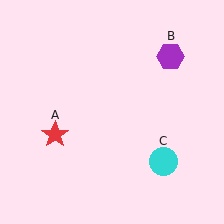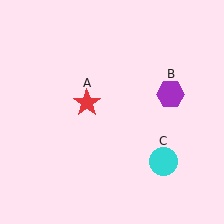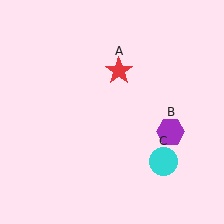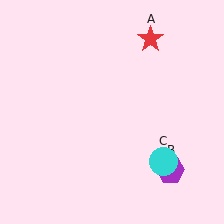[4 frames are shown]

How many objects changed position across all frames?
2 objects changed position: red star (object A), purple hexagon (object B).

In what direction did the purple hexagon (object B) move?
The purple hexagon (object B) moved down.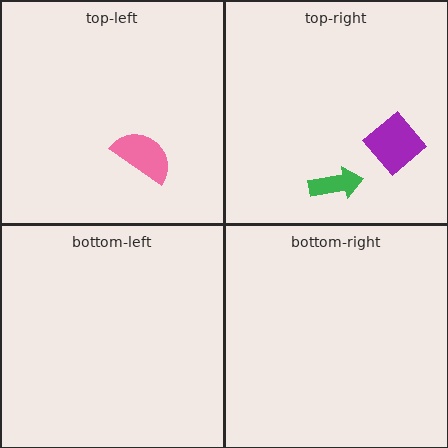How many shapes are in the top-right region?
2.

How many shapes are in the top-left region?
1.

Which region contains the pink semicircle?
The top-left region.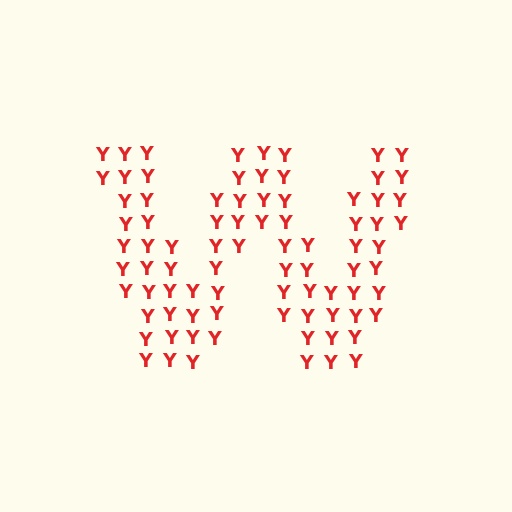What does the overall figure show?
The overall figure shows the letter W.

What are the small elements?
The small elements are letter Y's.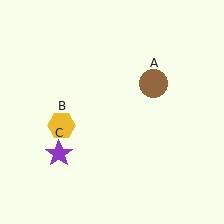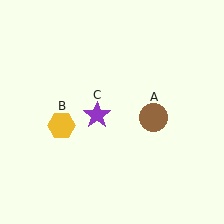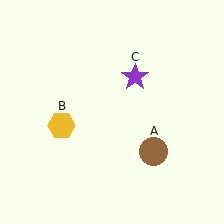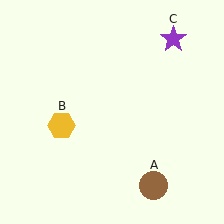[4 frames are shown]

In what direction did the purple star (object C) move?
The purple star (object C) moved up and to the right.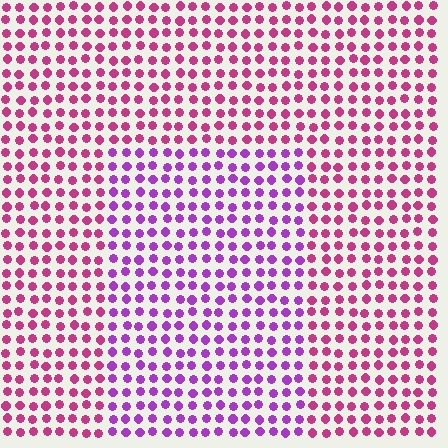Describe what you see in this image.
The image is filled with small magenta elements in a uniform arrangement. A rectangle-shaped region is visible where the elements are tinted to a slightly different hue, forming a subtle color boundary.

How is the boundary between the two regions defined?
The boundary is defined purely by a slight shift in hue (about 38 degrees). Spacing, size, and orientation are identical on both sides.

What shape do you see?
I see a rectangle.